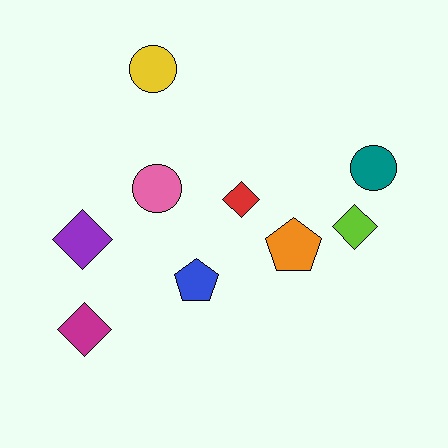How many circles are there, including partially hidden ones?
There are 3 circles.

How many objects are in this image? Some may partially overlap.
There are 9 objects.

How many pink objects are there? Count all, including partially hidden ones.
There is 1 pink object.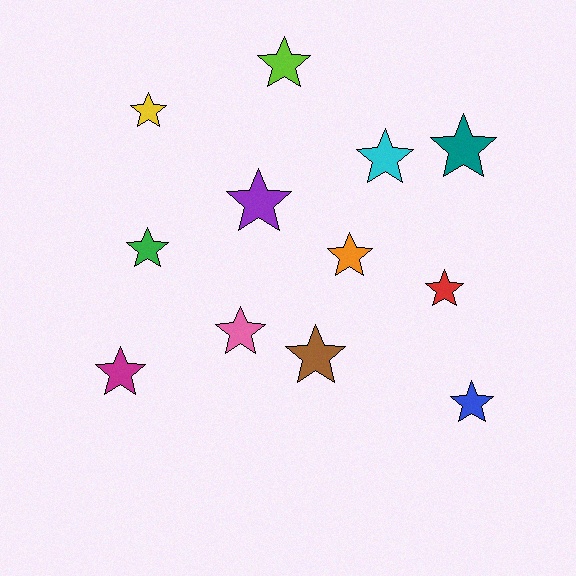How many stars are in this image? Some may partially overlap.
There are 12 stars.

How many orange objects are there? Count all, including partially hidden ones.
There is 1 orange object.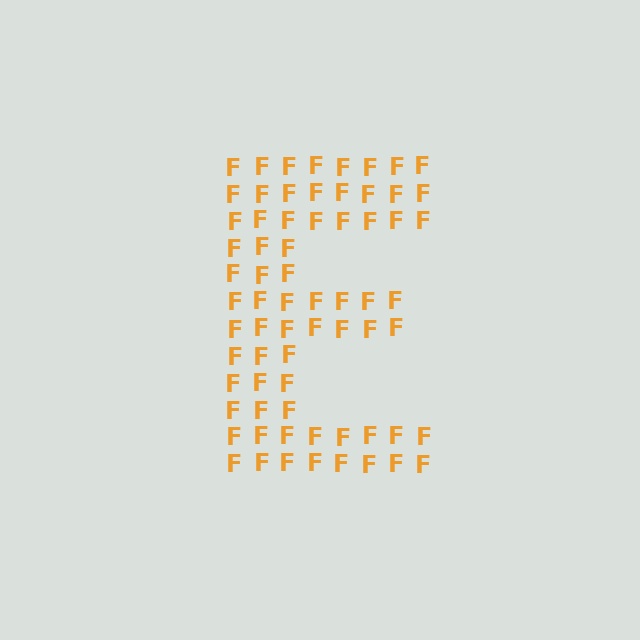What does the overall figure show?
The overall figure shows the letter E.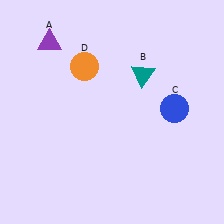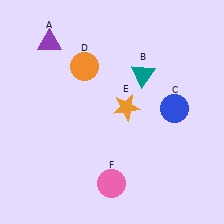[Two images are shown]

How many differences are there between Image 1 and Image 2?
There are 2 differences between the two images.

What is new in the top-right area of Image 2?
An orange star (E) was added in the top-right area of Image 2.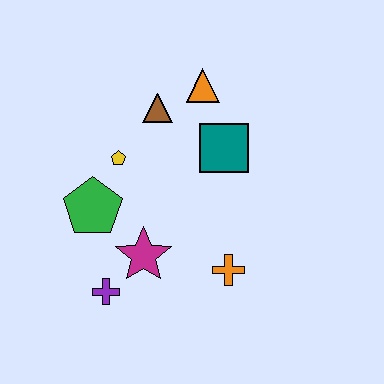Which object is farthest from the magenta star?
The orange triangle is farthest from the magenta star.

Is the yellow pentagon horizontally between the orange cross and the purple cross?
Yes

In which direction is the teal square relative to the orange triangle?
The teal square is below the orange triangle.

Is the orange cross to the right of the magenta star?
Yes